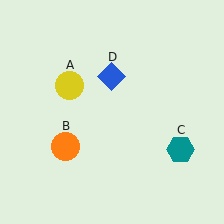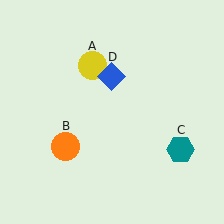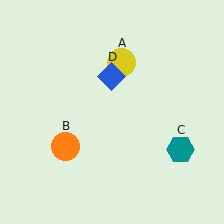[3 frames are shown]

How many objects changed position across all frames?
1 object changed position: yellow circle (object A).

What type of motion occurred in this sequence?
The yellow circle (object A) rotated clockwise around the center of the scene.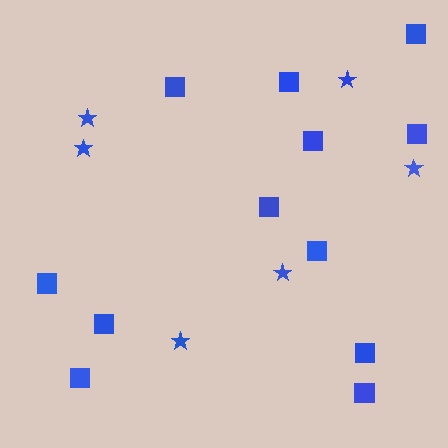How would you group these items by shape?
There are 2 groups: one group of stars (6) and one group of squares (12).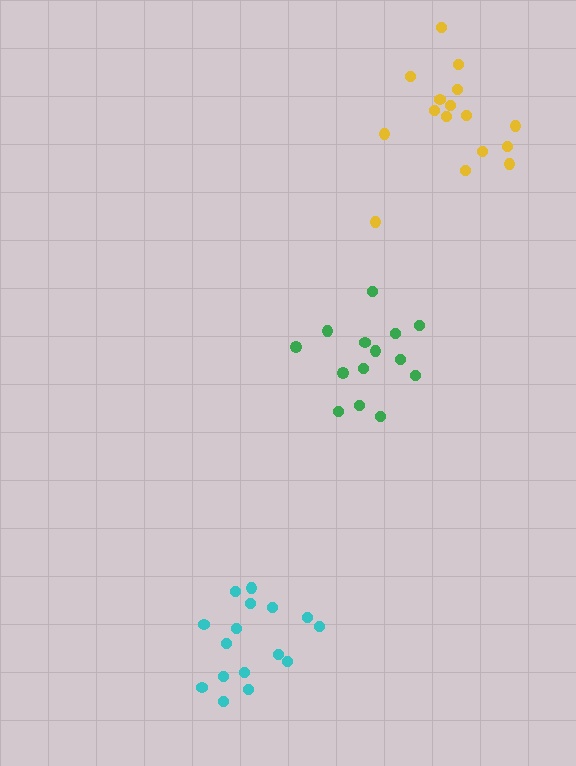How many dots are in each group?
Group 1: 16 dots, Group 2: 14 dots, Group 3: 16 dots (46 total).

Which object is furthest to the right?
The yellow cluster is rightmost.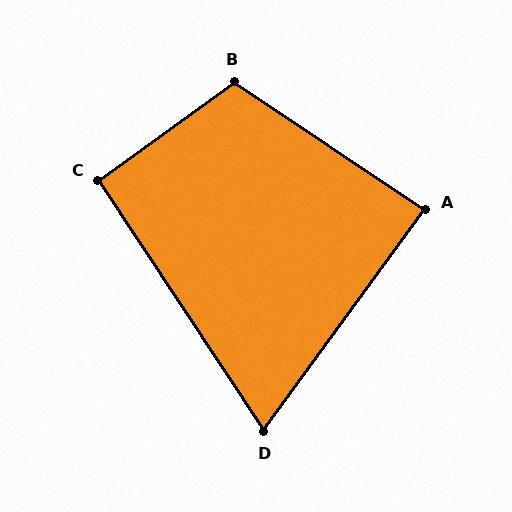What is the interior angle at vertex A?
Approximately 88 degrees (approximately right).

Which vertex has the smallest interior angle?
D, at approximately 70 degrees.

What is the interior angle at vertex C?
Approximately 92 degrees (approximately right).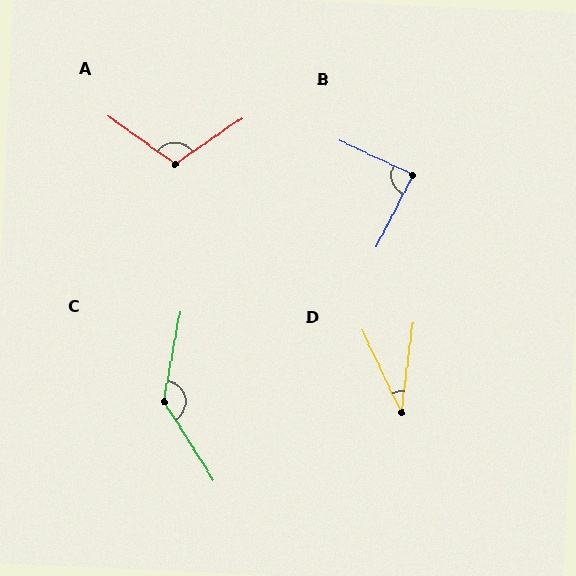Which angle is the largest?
C, at approximately 137 degrees.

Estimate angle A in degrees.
Approximately 110 degrees.